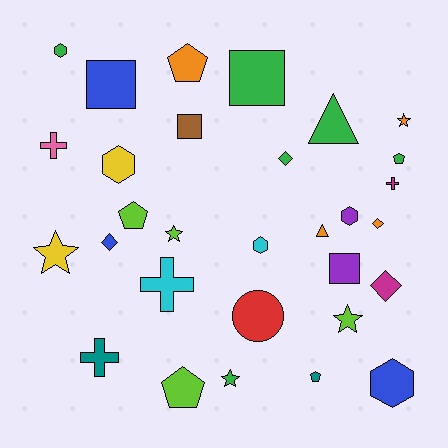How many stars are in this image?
There are 5 stars.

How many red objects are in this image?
There is 1 red object.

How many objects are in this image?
There are 30 objects.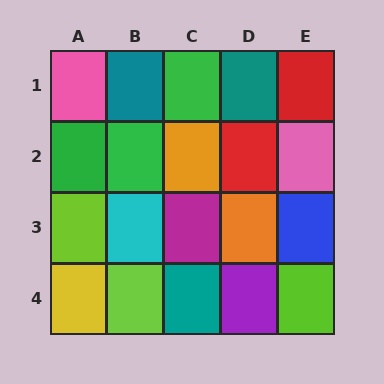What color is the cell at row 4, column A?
Yellow.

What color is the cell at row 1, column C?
Green.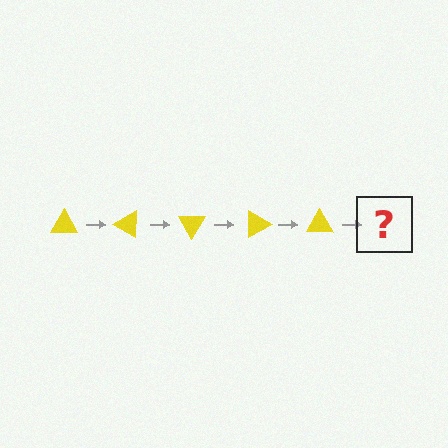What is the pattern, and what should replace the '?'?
The pattern is that the triangle rotates 30 degrees each step. The '?' should be a yellow triangle rotated 150 degrees.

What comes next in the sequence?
The next element should be a yellow triangle rotated 150 degrees.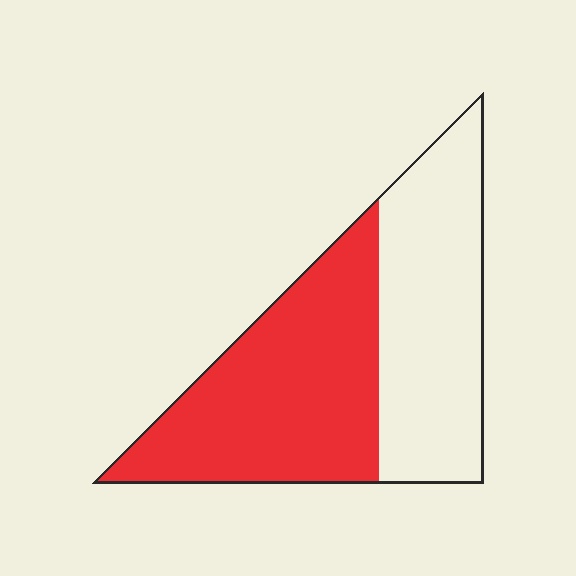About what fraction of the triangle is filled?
About one half (1/2).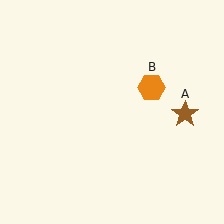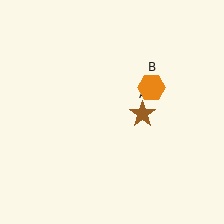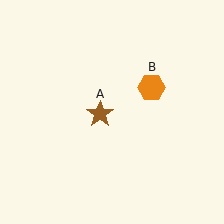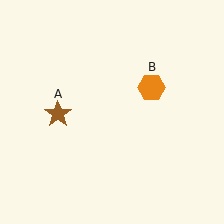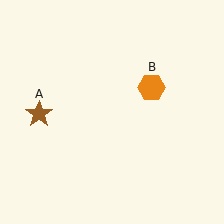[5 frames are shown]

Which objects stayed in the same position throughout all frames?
Orange hexagon (object B) remained stationary.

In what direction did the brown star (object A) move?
The brown star (object A) moved left.